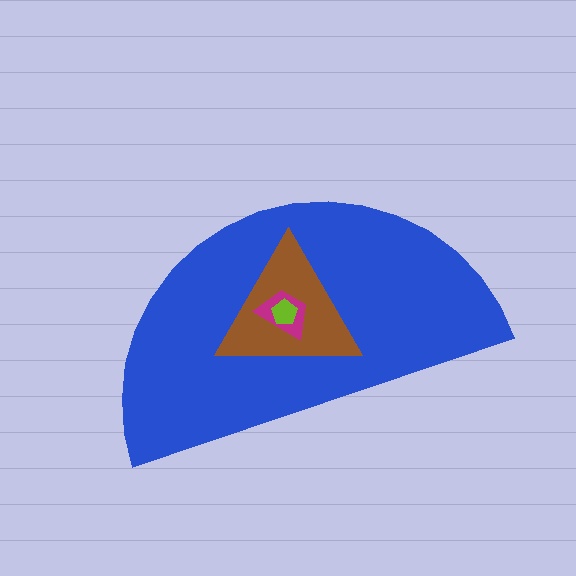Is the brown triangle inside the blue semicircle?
Yes.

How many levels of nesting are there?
4.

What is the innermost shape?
The lime pentagon.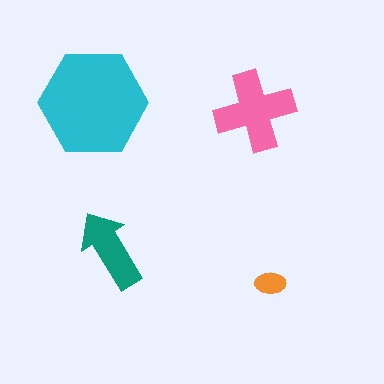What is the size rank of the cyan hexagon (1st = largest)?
1st.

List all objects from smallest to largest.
The orange ellipse, the teal arrow, the pink cross, the cyan hexagon.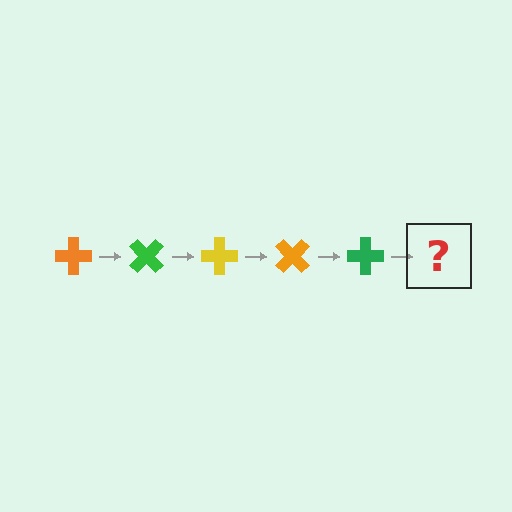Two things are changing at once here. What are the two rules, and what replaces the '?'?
The two rules are that it rotates 45 degrees each step and the color cycles through orange, green, and yellow. The '?' should be a yellow cross, rotated 225 degrees from the start.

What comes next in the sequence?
The next element should be a yellow cross, rotated 225 degrees from the start.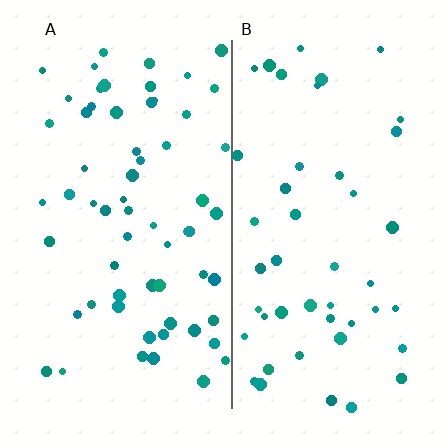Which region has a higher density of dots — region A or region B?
A (the left).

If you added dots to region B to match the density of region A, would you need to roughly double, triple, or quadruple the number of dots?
Approximately double.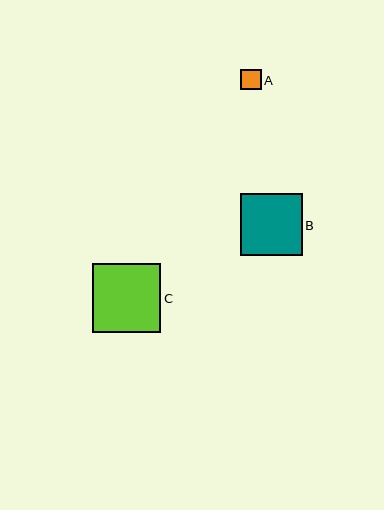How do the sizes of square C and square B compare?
Square C and square B are approximately the same size.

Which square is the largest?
Square C is the largest with a size of approximately 68 pixels.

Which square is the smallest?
Square A is the smallest with a size of approximately 20 pixels.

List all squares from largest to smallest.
From largest to smallest: C, B, A.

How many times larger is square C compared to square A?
Square C is approximately 3.4 times the size of square A.